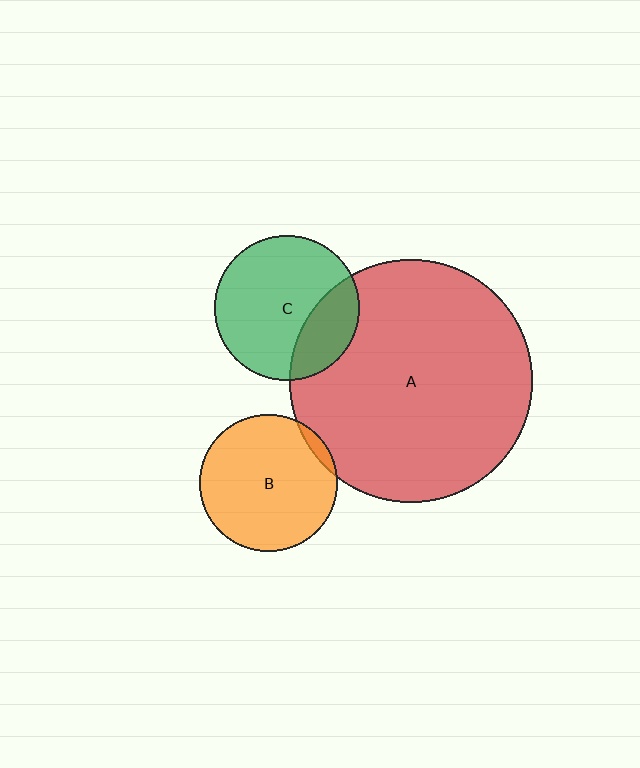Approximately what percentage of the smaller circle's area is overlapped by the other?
Approximately 25%.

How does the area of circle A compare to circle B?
Approximately 3.1 times.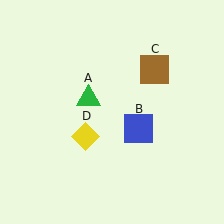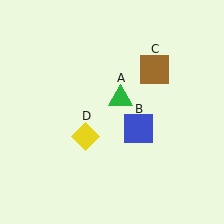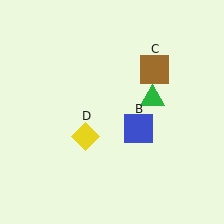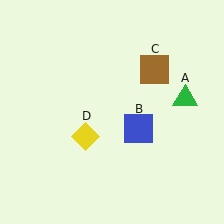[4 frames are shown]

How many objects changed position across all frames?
1 object changed position: green triangle (object A).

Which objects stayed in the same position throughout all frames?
Blue square (object B) and brown square (object C) and yellow diamond (object D) remained stationary.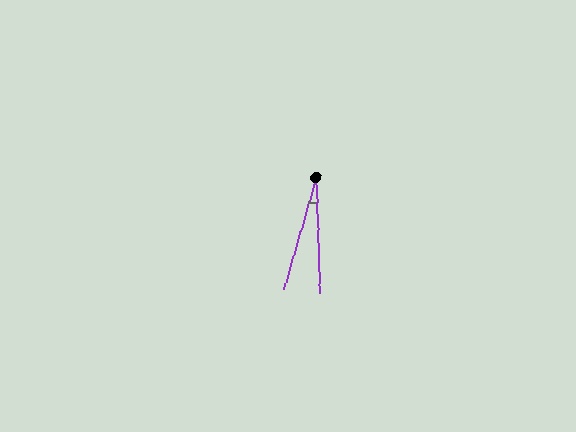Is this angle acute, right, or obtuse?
It is acute.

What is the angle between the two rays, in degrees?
Approximately 18 degrees.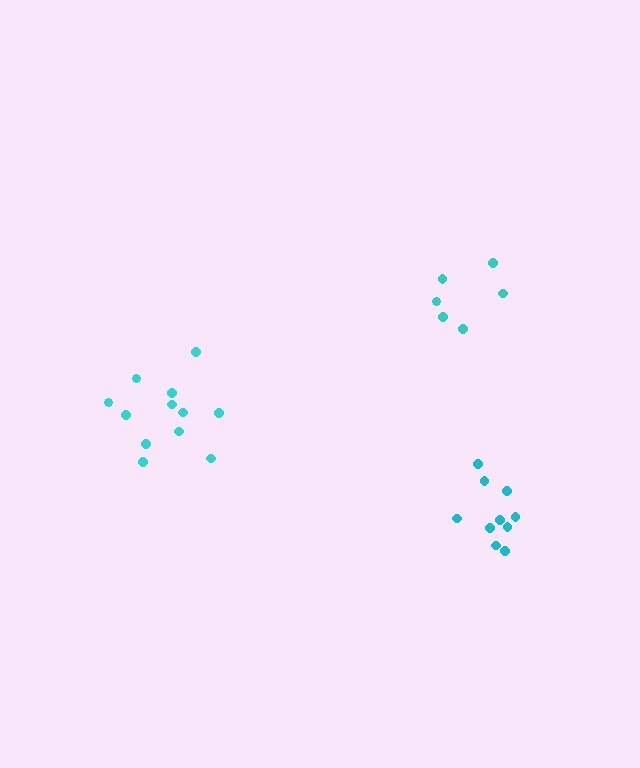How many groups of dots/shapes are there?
There are 3 groups.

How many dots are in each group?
Group 1: 6 dots, Group 2: 10 dots, Group 3: 12 dots (28 total).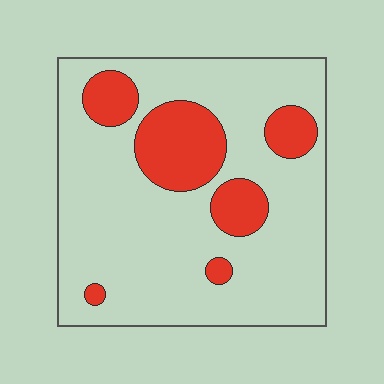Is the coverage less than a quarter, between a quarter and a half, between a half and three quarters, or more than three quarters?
Less than a quarter.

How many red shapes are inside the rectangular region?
6.